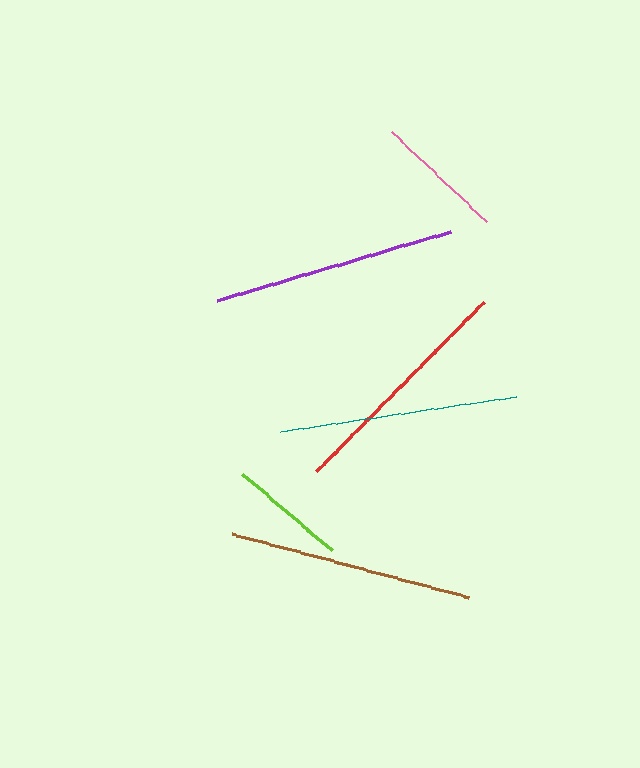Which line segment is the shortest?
The lime line is the shortest at approximately 118 pixels.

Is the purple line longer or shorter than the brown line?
The brown line is longer than the purple line.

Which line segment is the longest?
The brown line is the longest at approximately 244 pixels.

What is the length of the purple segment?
The purple segment is approximately 243 pixels long.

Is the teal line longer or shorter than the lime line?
The teal line is longer than the lime line.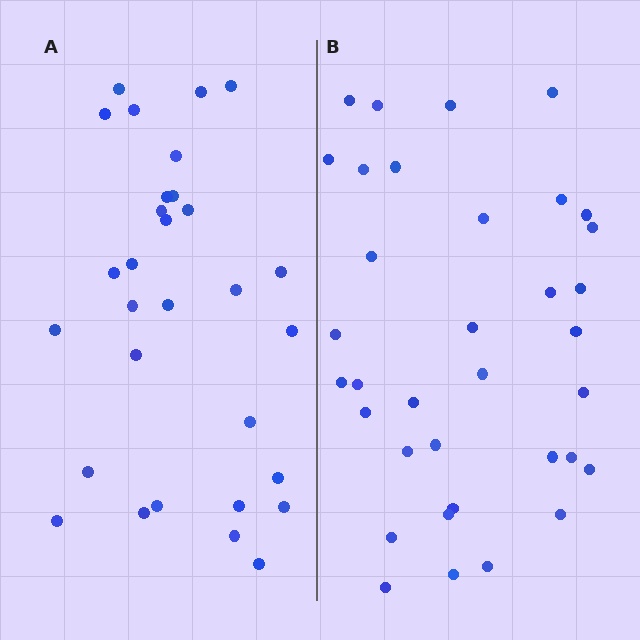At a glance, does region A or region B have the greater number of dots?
Region B (the right region) has more dots.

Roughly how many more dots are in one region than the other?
Region B has about 5 more dots than region A.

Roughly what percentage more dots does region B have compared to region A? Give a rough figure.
About 15% more.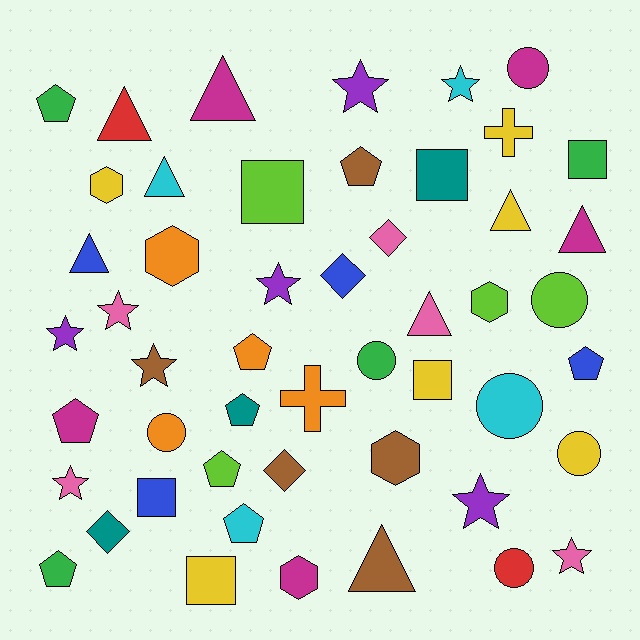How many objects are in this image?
There are 50 objects.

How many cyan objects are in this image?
There are 4 cyan objects.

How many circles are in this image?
There are 7 circles.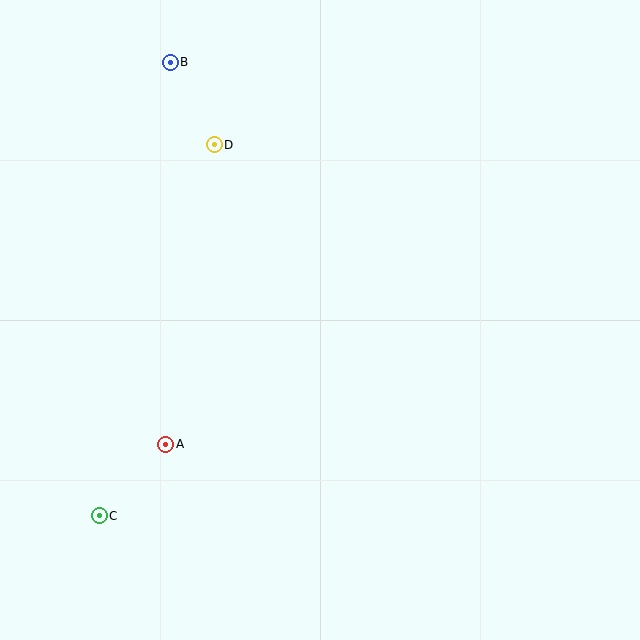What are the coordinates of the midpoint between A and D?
The midpoint between A and D is at (190, 295).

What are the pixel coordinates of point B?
Point B is at (170, 62).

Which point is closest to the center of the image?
Point A at (165, 444) is closest to the center.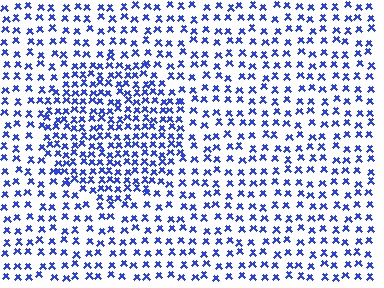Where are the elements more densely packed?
The elements are more densely packed inside the circle boundary.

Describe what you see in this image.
The image contains small blue elements arranged at two different densities. A circle-shaped region is visible where the elements are more densely packed than the surrounding area.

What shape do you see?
I see a circle.